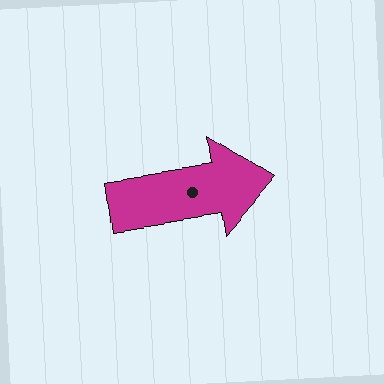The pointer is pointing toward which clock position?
Roughly 3 o'clock.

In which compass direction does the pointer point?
East.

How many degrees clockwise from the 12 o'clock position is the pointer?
Approximately 82 degrees.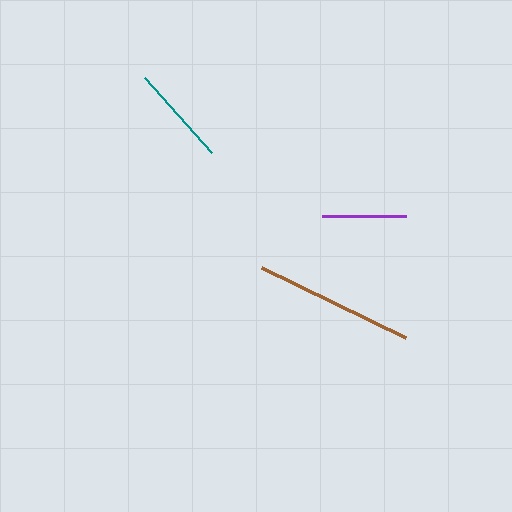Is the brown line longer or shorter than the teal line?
The brown line is longer than the teal line.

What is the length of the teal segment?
The teal segment is approximately 101 pixels long.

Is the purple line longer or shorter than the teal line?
The teal line is longer than the purple line.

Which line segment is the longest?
The brown line is the longest at approximately 160 pixels.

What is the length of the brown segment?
The brown segment is approximately 160 pixels long.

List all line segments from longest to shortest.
From longest to shortest: brown, teal, purple.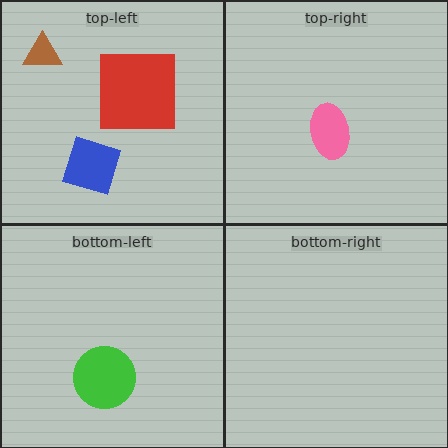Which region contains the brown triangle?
The top-left region.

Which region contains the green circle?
The bottom-left region.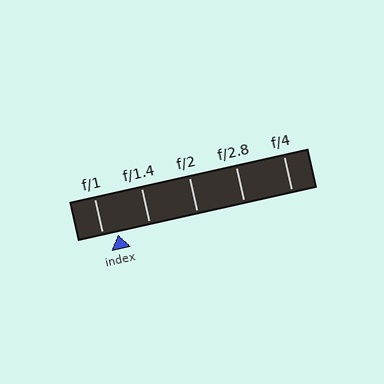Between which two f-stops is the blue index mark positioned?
The index mark is between f/1 and f/1.4.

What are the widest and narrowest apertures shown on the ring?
The widest aperture shown is f/1 and the narrowest is f/4.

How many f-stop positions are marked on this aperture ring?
There are 5 f-stop positions marked.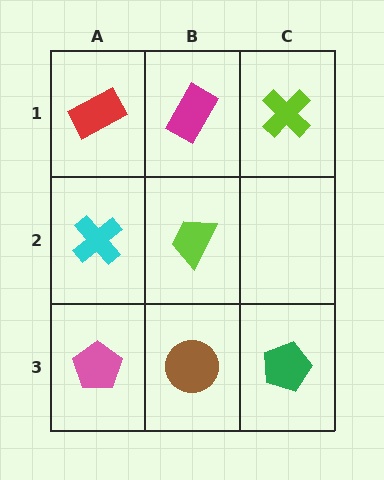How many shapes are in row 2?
2 shapes.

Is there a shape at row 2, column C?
No, that cell is empty.